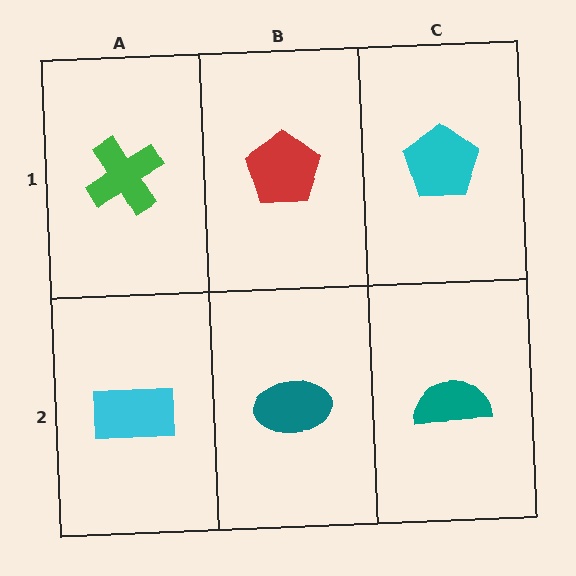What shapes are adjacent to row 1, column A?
A cyan rectangle (row 2, column A), a red pentagon (row 1, column B).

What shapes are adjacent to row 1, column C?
A teal semicircle (row 2, column C), a red pentagon (row 1, column B).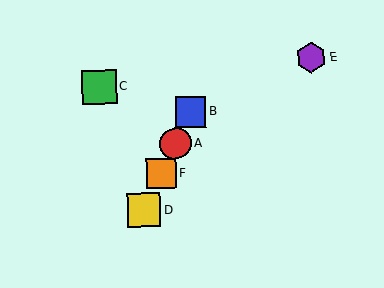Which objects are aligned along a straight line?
Objects A, B, D, F are aligned along a straight line.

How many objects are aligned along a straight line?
4 objects (A, B, D, F) are aligned along a straight line.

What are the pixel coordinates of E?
Object E is at (311, 57).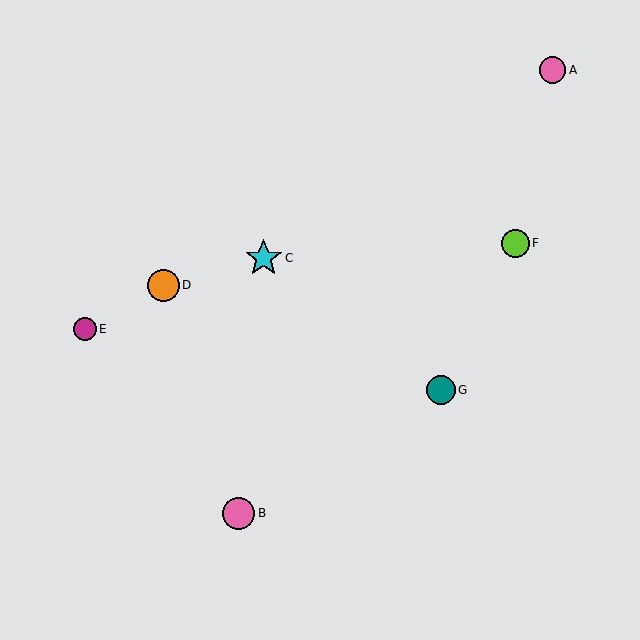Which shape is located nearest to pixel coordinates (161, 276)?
The orange circle (labeled D) at (163, 285) is nearest to that location.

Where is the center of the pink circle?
The center of the pink circle is at (239, 513).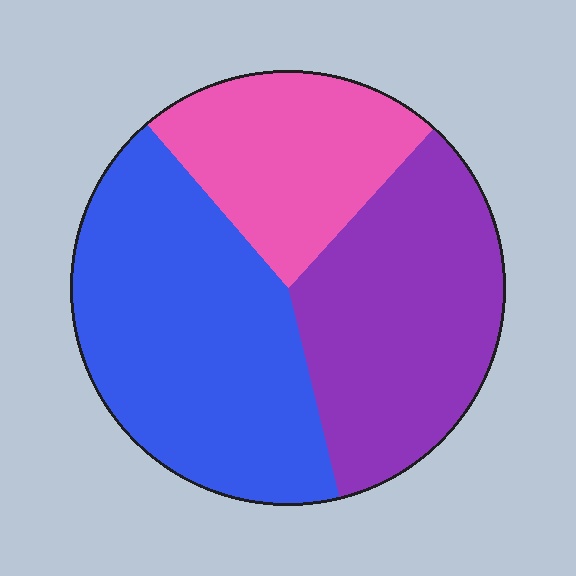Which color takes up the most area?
Blue, at roughly 45%.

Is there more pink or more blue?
Blue.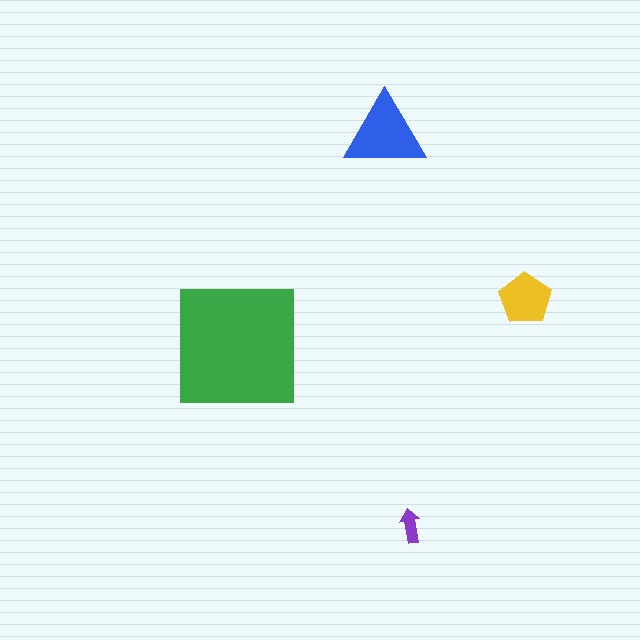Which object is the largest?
The green square.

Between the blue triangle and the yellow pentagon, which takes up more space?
The blue triangle.